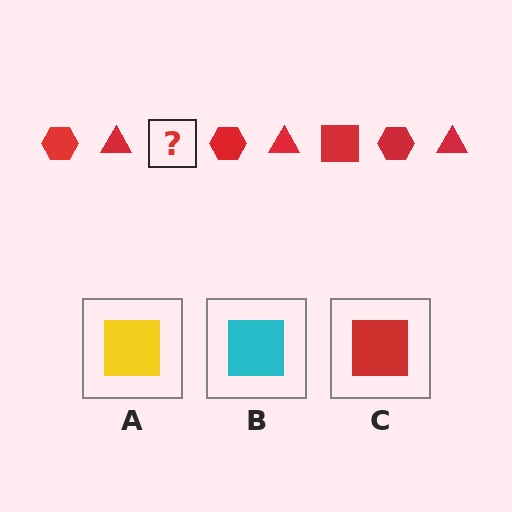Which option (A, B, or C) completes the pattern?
C.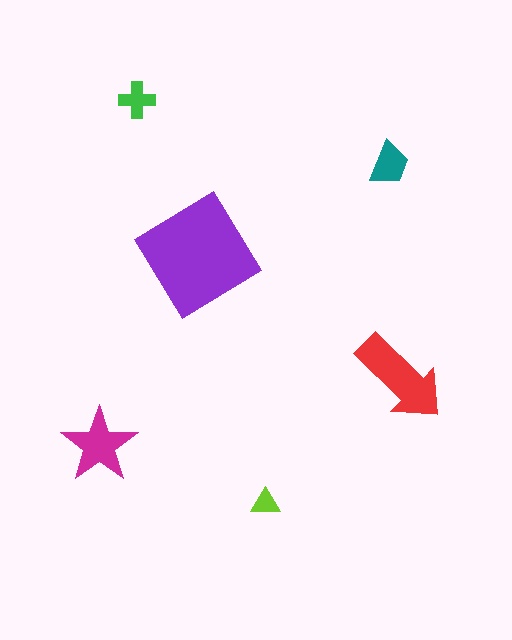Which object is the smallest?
The lime triangle.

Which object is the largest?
The purple diamond.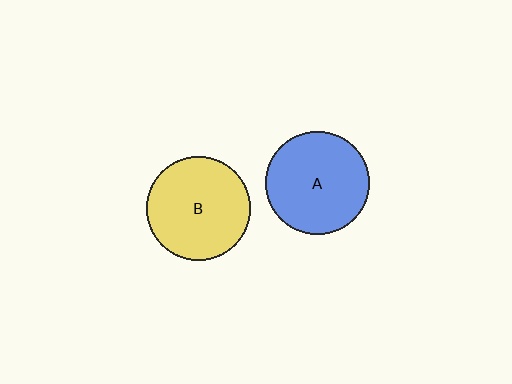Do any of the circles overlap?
No, none of the circles overlap.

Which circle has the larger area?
Circle B (yellow).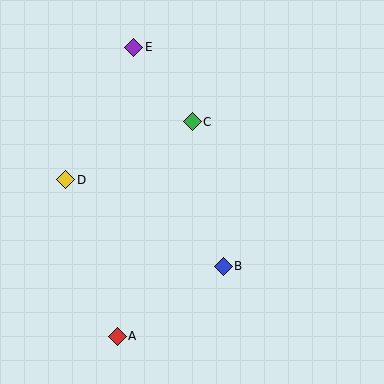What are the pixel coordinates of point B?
Point B is at (223, 266).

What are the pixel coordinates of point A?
Point A is at (117, 336).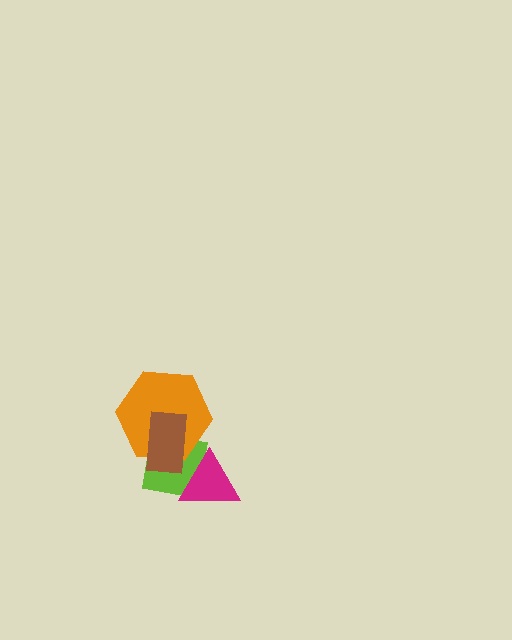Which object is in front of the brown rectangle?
The magenta triangle is in front of the brown rectangle.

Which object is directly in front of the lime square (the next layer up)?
The orange hexagon is directly in front of the lime square.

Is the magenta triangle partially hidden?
No, no other shape covers it.